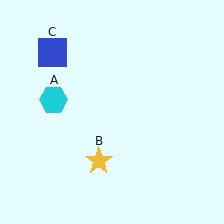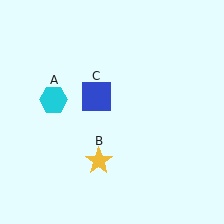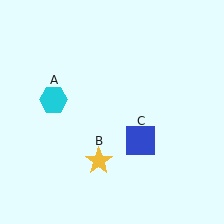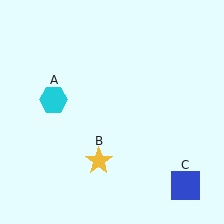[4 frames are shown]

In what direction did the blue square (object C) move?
The blue square (object C) moved down and to the right.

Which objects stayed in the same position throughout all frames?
Cyan hexagon (object A) and yellow star (object B) remained stationary.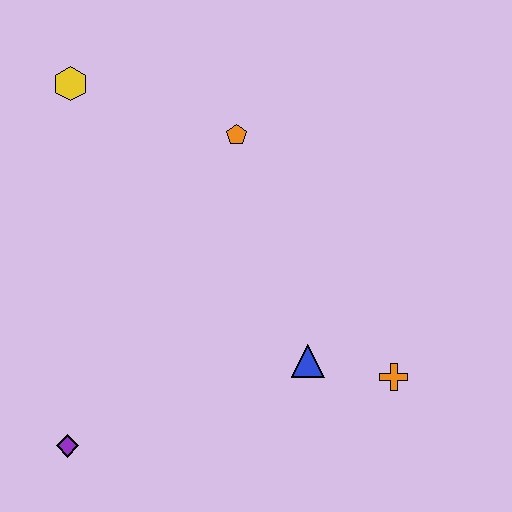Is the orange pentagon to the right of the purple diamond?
Yes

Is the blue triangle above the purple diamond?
Yes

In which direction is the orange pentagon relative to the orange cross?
The orange pentagon is above the orange cross.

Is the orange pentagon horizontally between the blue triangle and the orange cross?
No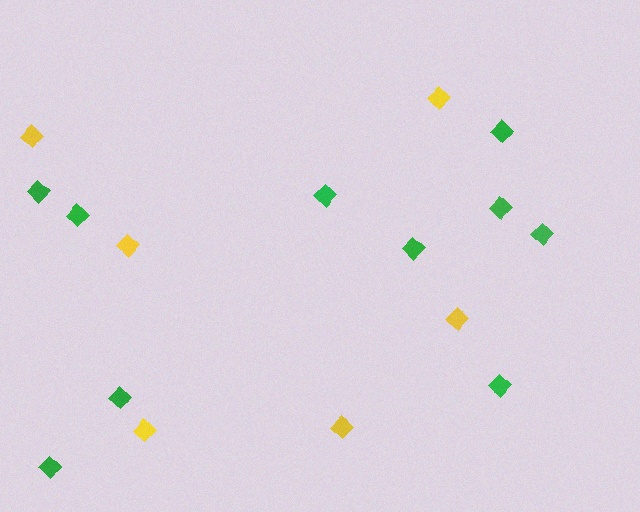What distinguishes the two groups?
There are 2 groups: one group of green diamonds (10) and one group of yellow diamonds (6).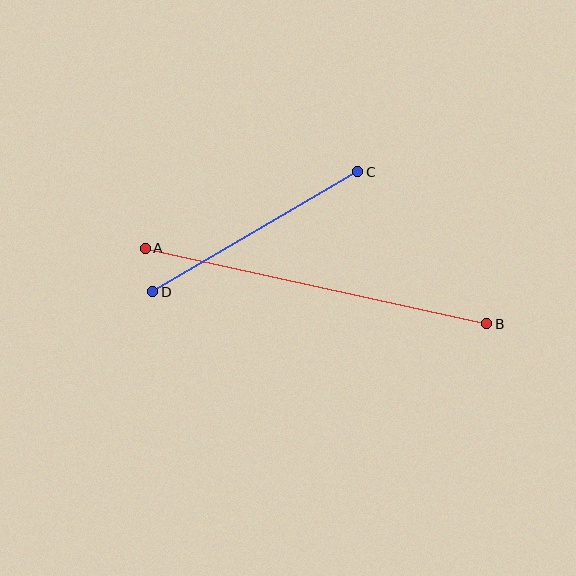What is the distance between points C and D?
The distance is approximately 238 pixels.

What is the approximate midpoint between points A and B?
The midpoint is at approximately (316, 286) pixels.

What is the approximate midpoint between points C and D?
The midpoint is at approximately (255, 232) pixels.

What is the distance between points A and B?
The distance is approximately 350 pixels.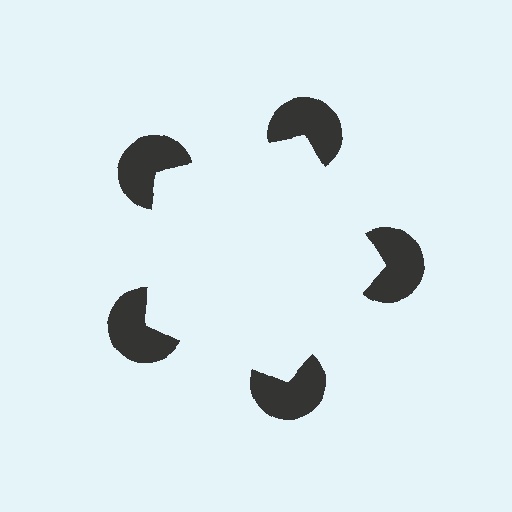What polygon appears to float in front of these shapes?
An illusory pentagon — its edges are inferred from the aligned wedge cuts in the pac-man discs, not physically drawn.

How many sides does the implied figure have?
5 sides.